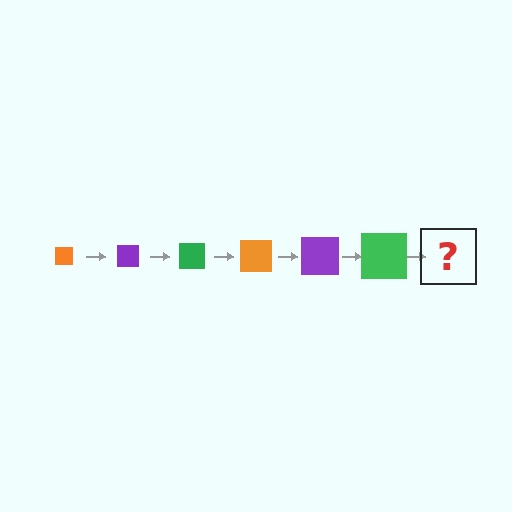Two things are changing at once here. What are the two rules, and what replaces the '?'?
The two rules are that the square grows larger each step and the color cycles through orange, purple, and green. The '?' should be an orange square, larger than the previous one.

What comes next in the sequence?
The next element should be an orange square, larger than the previous one.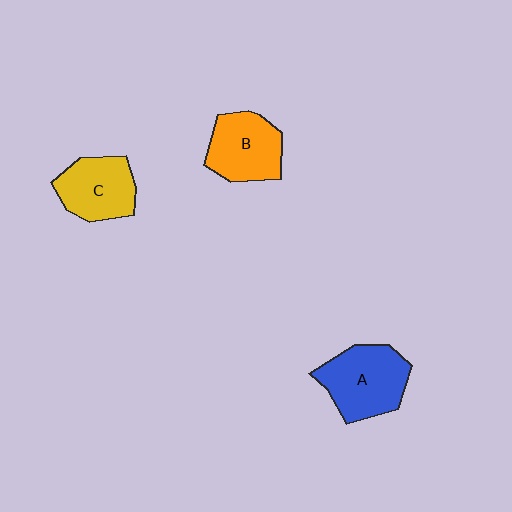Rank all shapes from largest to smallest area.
From largest to smallest: A (blue), B (orange), C (yellow).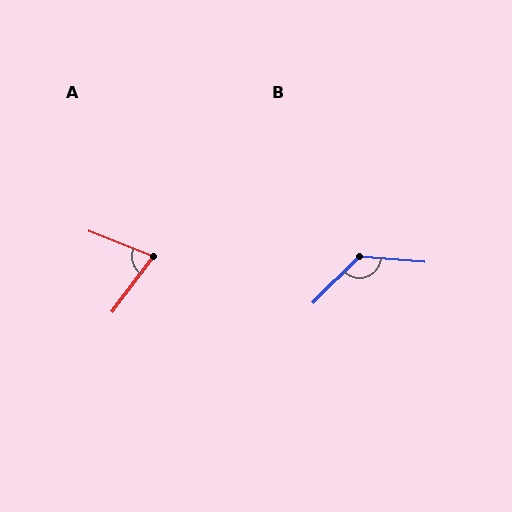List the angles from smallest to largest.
A (75°), B (131°).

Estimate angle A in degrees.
Approximately 75 degrees.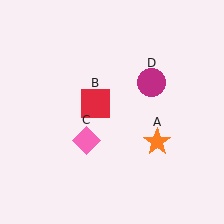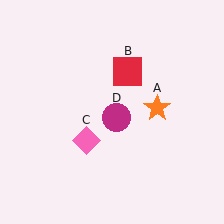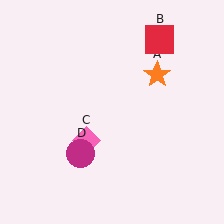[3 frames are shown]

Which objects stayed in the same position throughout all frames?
Pink diamond (object C) remained stationary.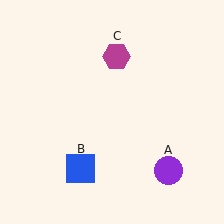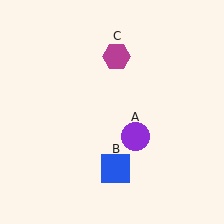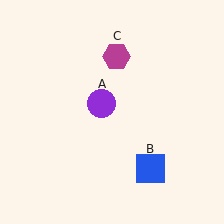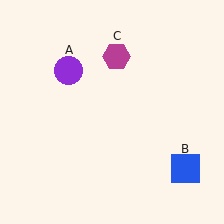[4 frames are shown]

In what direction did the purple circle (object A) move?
The purple circle (object A) moved up and to the left.